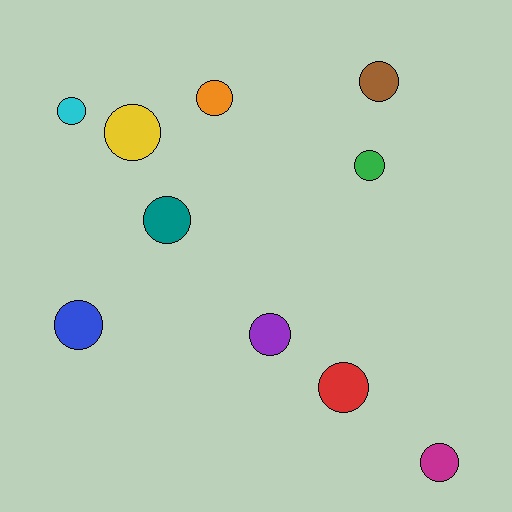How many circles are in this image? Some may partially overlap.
There are 10 circles.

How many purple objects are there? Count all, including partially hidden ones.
There is 1 purple object.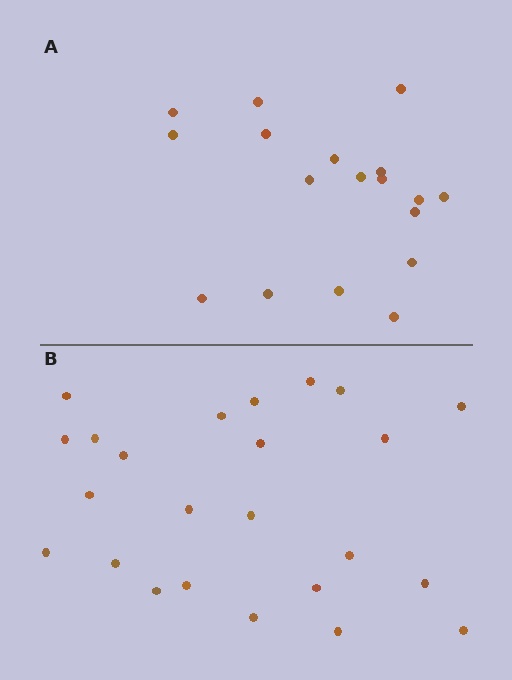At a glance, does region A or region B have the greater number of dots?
Region B (the bottom region) has more dots.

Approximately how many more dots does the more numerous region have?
Region B has about 6 more dots than region A.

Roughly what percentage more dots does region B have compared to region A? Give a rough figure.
About 35% more.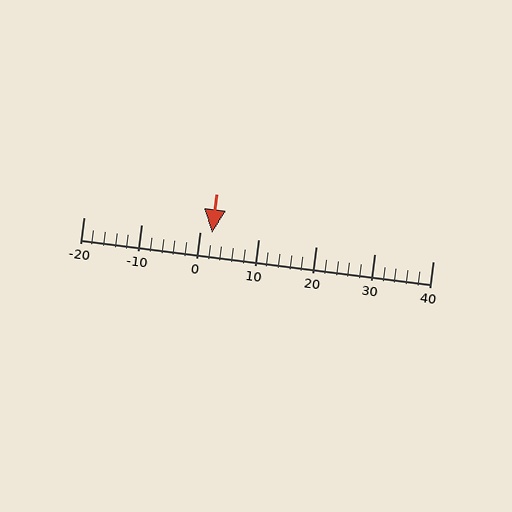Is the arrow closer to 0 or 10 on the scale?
The arrow is closer to 0.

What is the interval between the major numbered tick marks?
The major tick marks are spaced 10 units apart.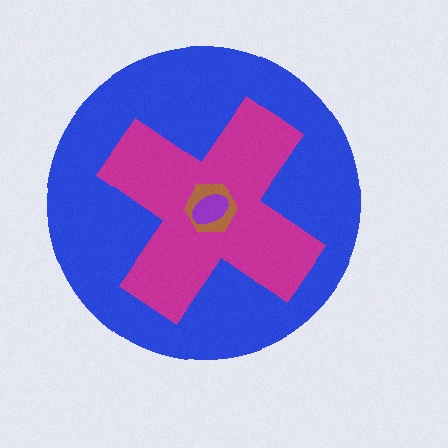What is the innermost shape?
The purple ellipse.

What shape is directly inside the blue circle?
The magenta cross.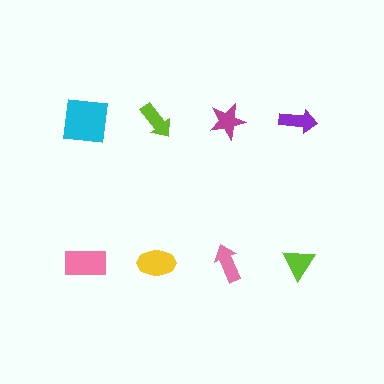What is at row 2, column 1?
A pink rectangle.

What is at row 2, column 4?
A lime triangle.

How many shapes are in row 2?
4 shapes.